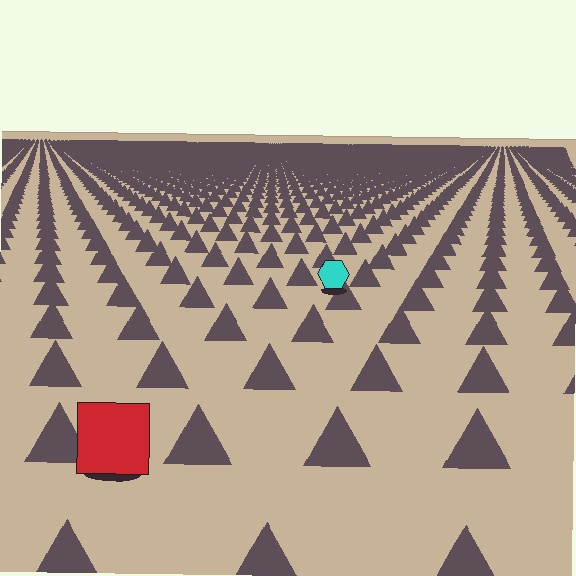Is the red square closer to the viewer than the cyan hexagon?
Yes. The red square is closer — you can tell from the texture gradient: the ground texture is coarser near it.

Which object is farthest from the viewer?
The cyan hexagon is farthest from the viewer. It appears smaller and the ground texture around it is denser.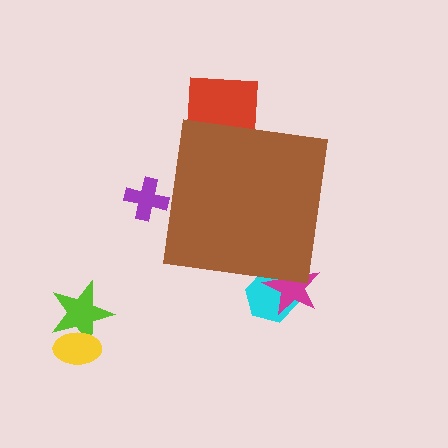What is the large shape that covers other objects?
A brown square.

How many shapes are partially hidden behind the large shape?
4 shapes are partially hidden.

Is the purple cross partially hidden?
Yes, the purple cross is partially hidden behind the brown square.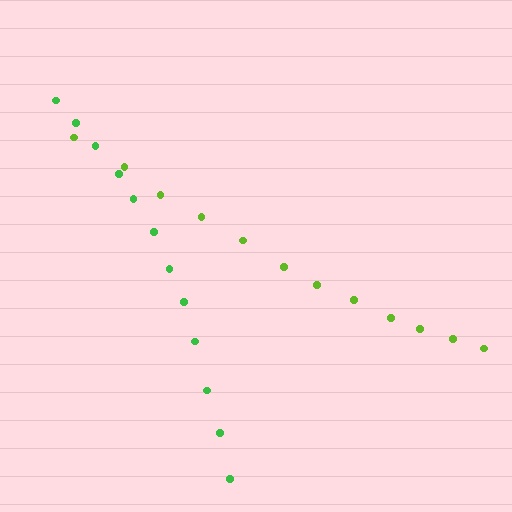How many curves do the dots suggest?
There are 2 distinct paths.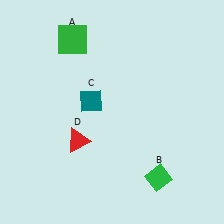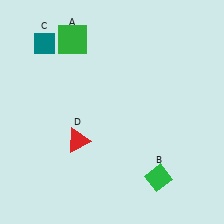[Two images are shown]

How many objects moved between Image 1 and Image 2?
1 object moved between the two images.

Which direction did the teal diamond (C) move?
The teal diamond (C) moved up.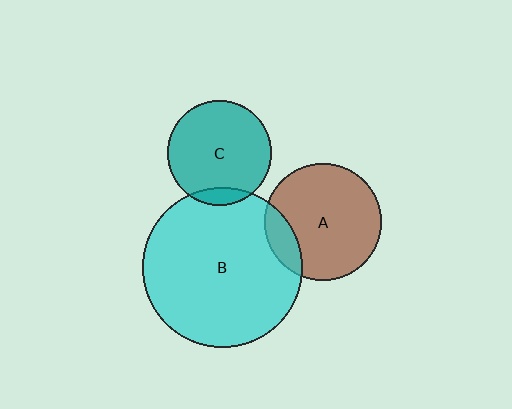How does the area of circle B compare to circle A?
Approximately 1.9 times.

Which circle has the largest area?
Circle B (cyan).